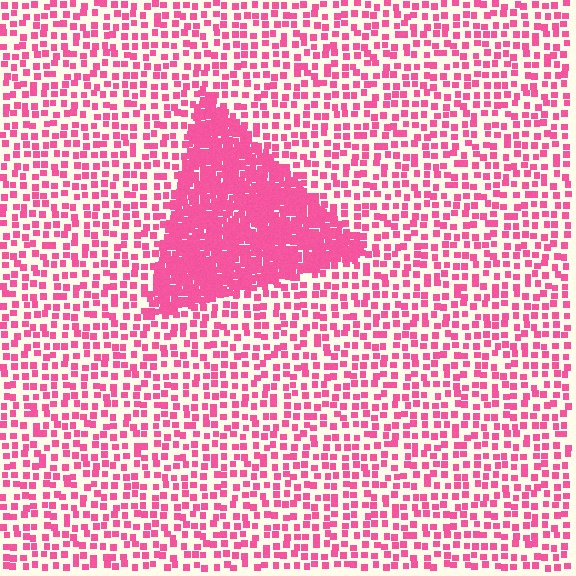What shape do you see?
I see a triangle.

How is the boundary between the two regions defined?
The boundary is defined by a change in element density (approximately 3.1x ratio). All elements are the same color, size, and shape.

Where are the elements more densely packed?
The elements are more densely packed inside the triangle boundary.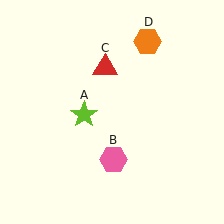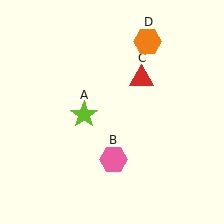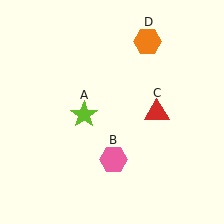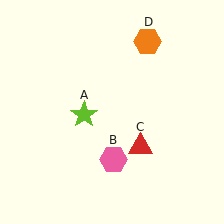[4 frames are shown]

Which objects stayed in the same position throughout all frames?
Lime star (object A) and pink hexagon (object B) and orange hexagon (object D) remained stationary.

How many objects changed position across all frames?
1 object changed position: red triangle (object C).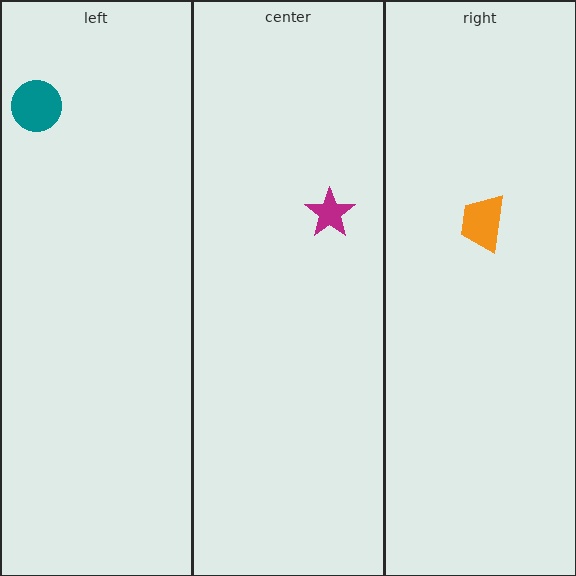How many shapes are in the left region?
1.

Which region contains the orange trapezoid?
The right region.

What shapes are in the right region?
The orange trapezoid.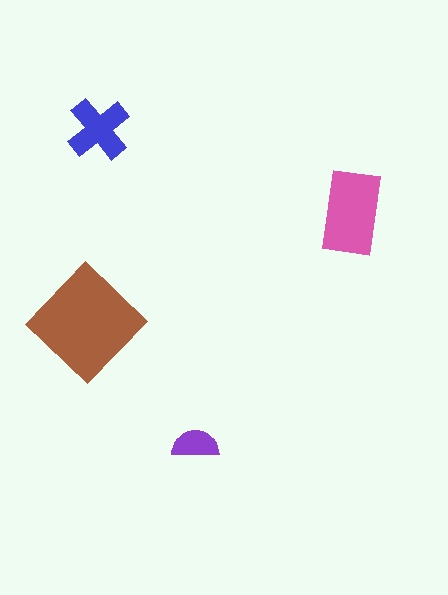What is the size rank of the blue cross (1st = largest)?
3rd.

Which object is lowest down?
The purple semicircle is bottommost.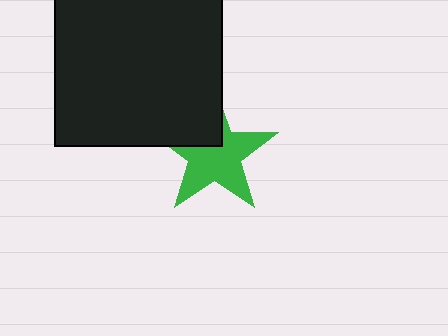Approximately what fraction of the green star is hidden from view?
Roughly 31% of the green star is hidden behind the black square.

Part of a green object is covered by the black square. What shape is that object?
It is a star.